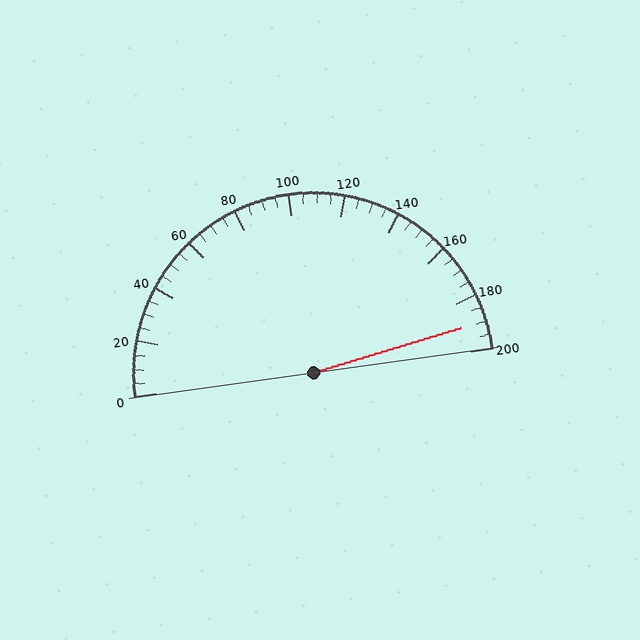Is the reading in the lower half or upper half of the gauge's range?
The reading is in the upper half of the range (0 to 200).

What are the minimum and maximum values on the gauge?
The gauge ranges from 0 to 200.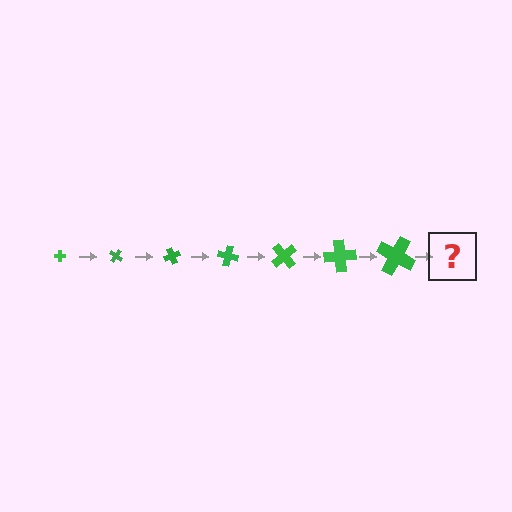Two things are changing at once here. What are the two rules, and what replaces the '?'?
The two rules are that the cross grows larger each step and it rotates 35 degrees each step. The '?' should be a cross, larger than the previous one and rotated 245 degrees from the start.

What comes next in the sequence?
The next element should be a cross, larger than the previous one and rotated 245 degrees from the start.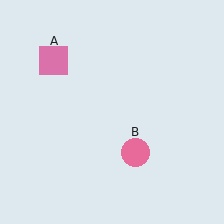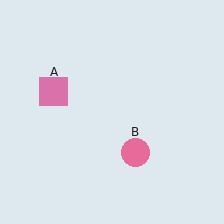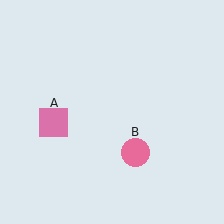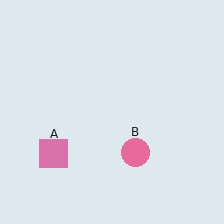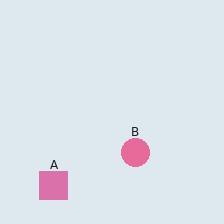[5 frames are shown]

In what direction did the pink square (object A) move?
The pink square (object A) moved down.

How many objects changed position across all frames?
1 object changed position: pink square (object A).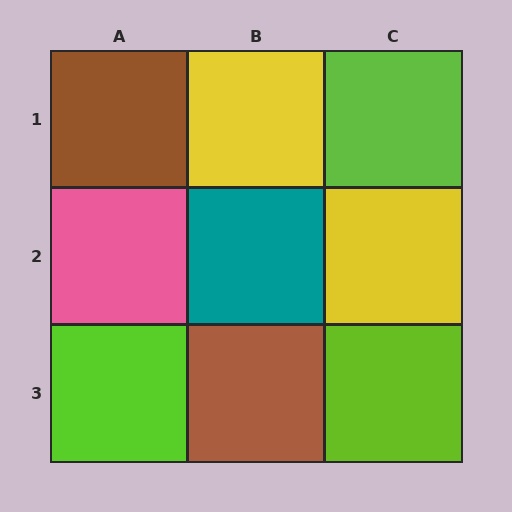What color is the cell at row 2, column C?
Yellow.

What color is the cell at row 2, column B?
Teal.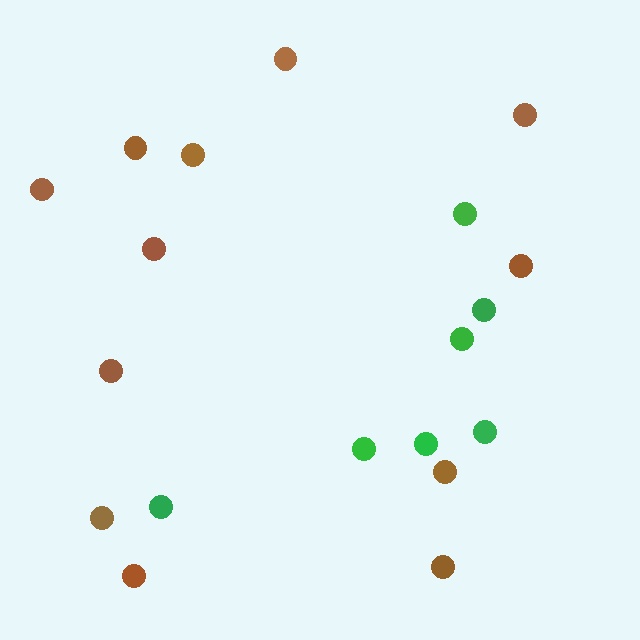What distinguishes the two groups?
There are 2 groups: one group of brown circles (12) and one group of green circles (7).